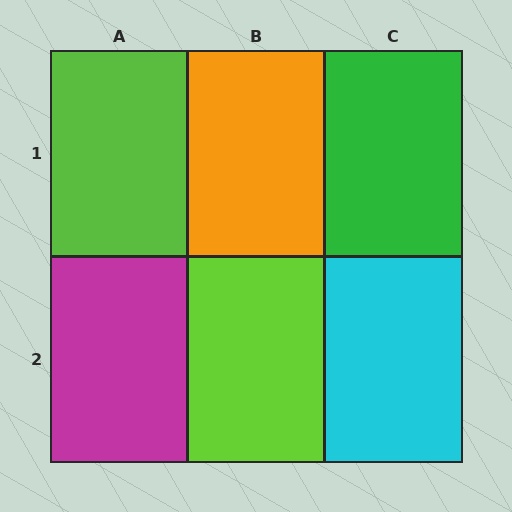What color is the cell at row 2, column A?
Magenta.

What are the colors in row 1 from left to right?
Lime, orange, green.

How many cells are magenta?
1 cell is magenta.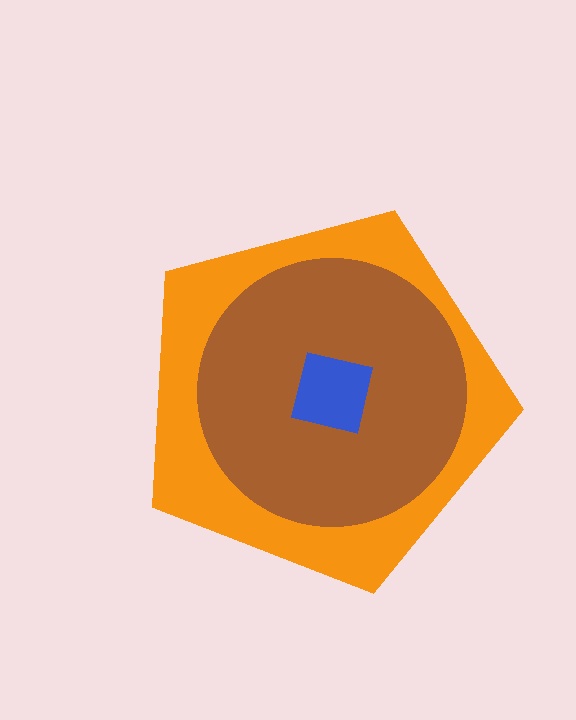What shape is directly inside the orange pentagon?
The brown circle.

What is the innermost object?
The blue square.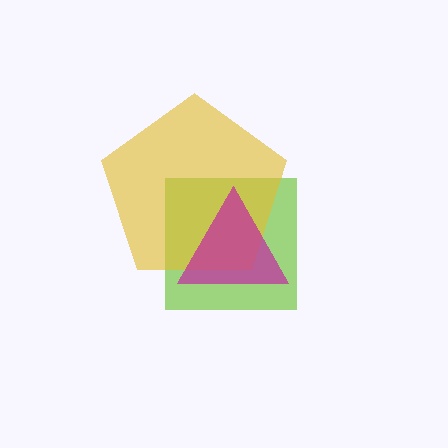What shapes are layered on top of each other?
The layered shapes are: a lime square, a yellow pentagon, a magenta triangle.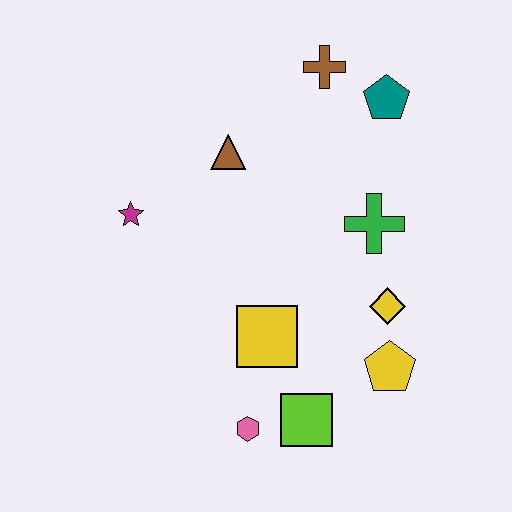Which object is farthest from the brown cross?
The pink hexagon is farthest from the brown cross.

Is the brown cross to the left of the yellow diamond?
Yes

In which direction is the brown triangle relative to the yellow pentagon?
The brown triangle is above the yellow pentagon.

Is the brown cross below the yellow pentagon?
No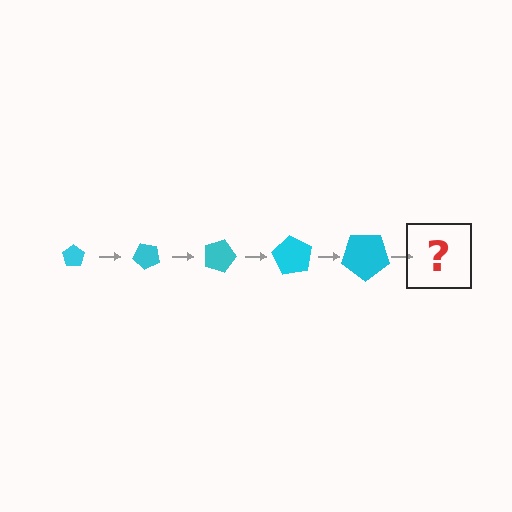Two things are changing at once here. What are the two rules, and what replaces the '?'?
The two rules are that the pentagon grows larger each step and it rotates 45 degrees each step. The '?' should be a pentagon, larger than the previous one and rotated 225 degrees from the start.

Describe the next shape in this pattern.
It should be a pentagon, larger than the previous one and rotated 225 degrees from the start.